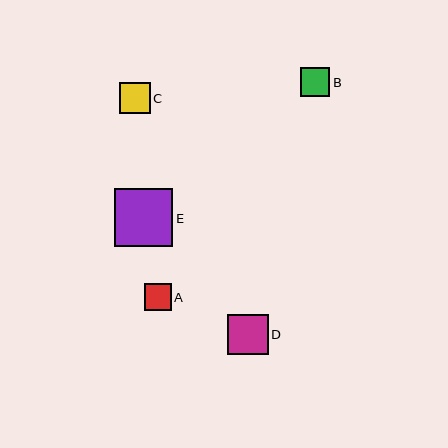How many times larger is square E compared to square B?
Square E is approximately 2.0 times the size of square B.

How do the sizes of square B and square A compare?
Square B and square A are approximately the same size.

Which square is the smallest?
Square A is the smallest with a size of approximately 27 pixels.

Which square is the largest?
Square E is the largest with a size of approximately 58 pixels.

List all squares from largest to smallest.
From largest to smallest: E, D, C, B, A.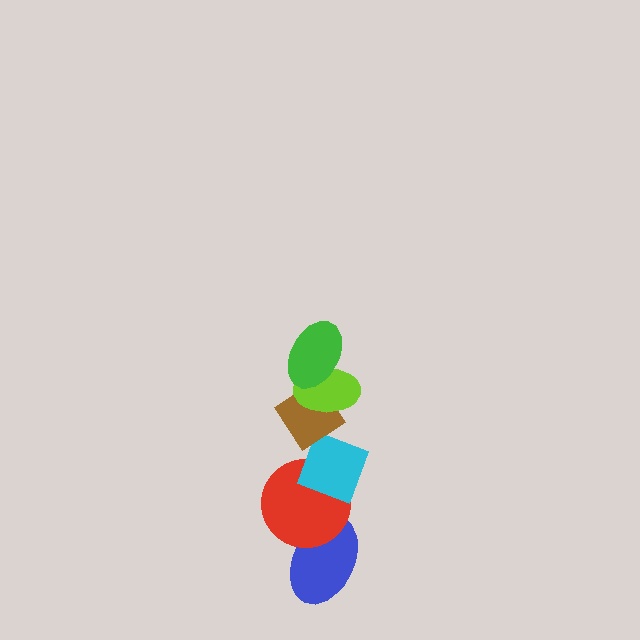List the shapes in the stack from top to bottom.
From top to bottom: the green ellipse, the lime ellipse, the brown diamond, the cyan diamond, the red circle, the blue ellipse.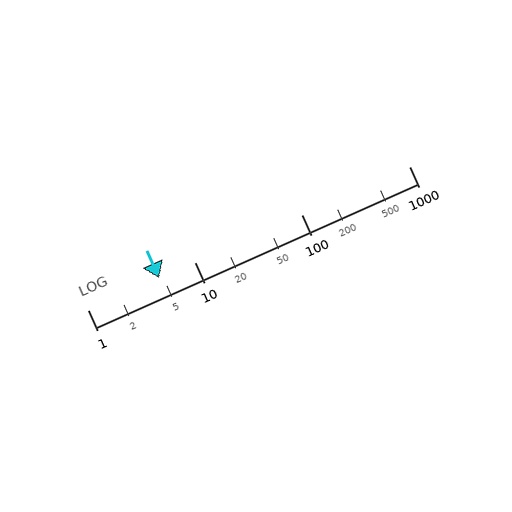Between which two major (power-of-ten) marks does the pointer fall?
The pointer is between 1 and 10.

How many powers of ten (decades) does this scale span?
The scale spans 3 decades, from 1 to 1000.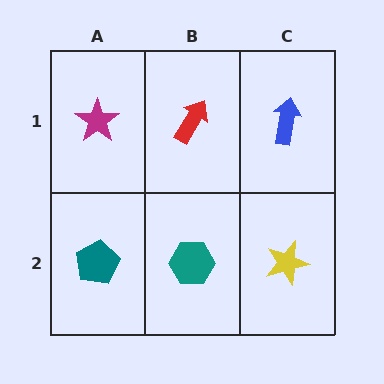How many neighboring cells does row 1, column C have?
2.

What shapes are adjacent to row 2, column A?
A magenta star (row 1, column A), a teal hexagon (row 2, column B).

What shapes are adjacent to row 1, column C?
A yellow star (row 2, column C), a red arrow (row 1, column B).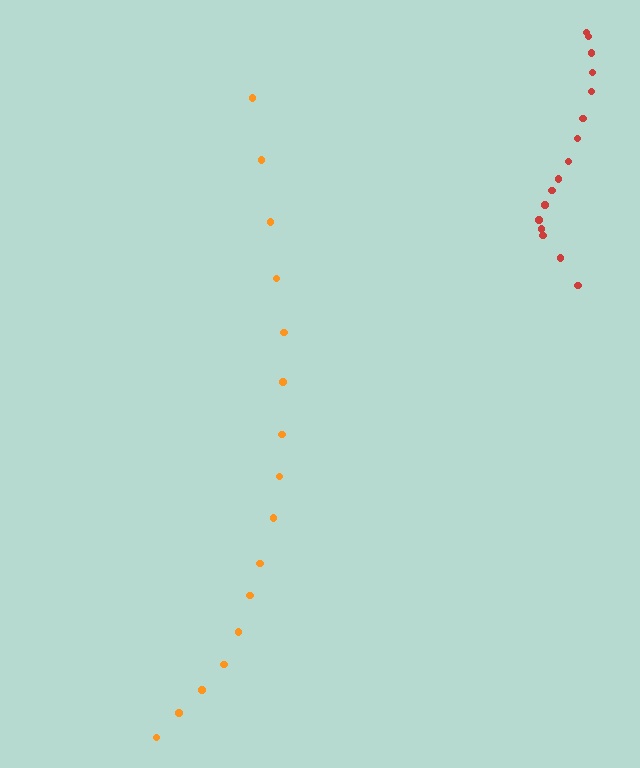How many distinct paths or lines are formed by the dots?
There are 2 distinct paths.